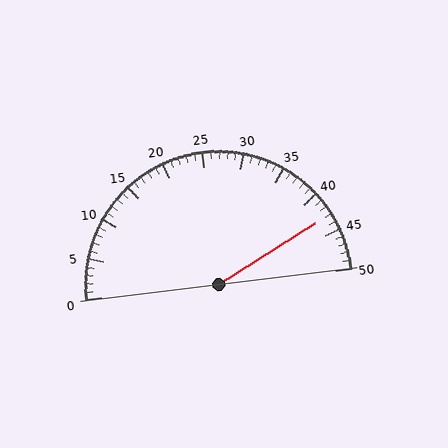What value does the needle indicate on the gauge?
The needle indicates approximately 43.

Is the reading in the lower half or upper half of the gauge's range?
The reading is in the upper half of the range (0 to 50).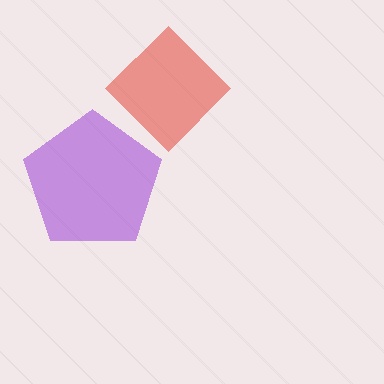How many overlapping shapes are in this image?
There are 2 overlapping shapes in the image.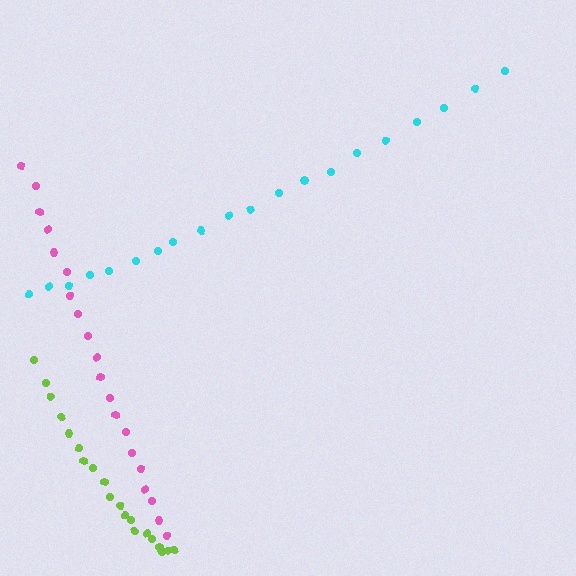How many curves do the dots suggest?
There are 3 distinct paths.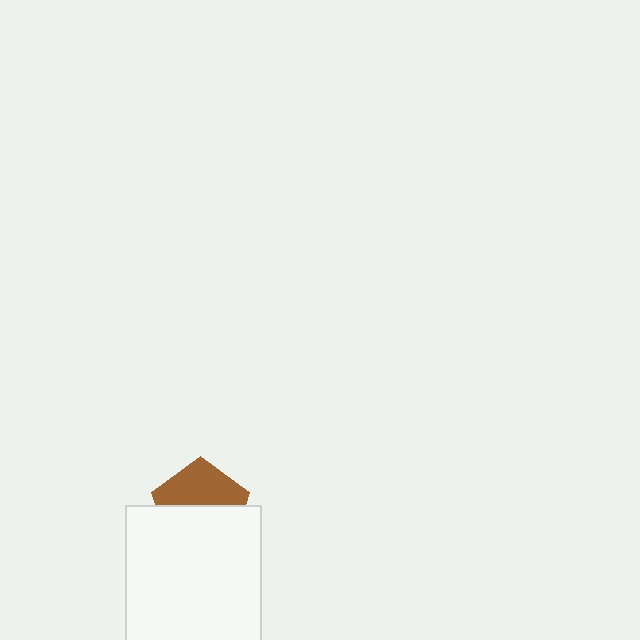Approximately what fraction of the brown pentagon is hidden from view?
Roughly 54% of the brown pentagon is hidden behind the white square.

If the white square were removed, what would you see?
You would see the complete brown pentagon.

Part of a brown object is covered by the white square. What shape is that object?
It is a pentagon.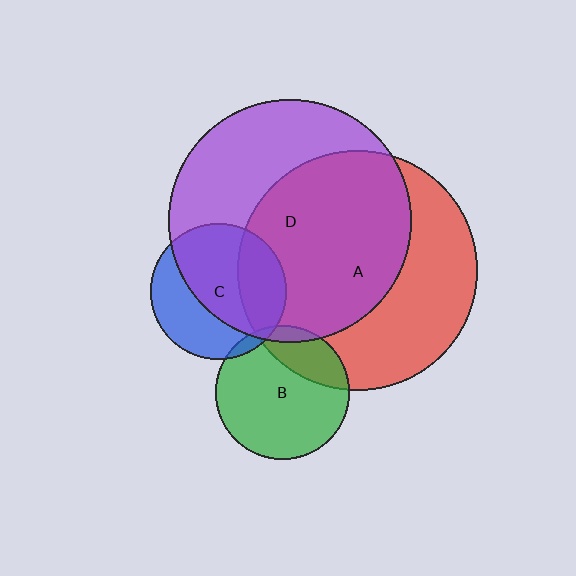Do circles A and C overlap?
Yes.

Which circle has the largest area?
Circle D (purple).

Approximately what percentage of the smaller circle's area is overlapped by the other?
Approximately 25%.